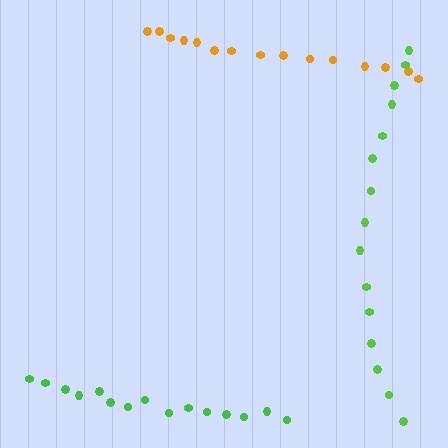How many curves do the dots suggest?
There are 3 distinct paths.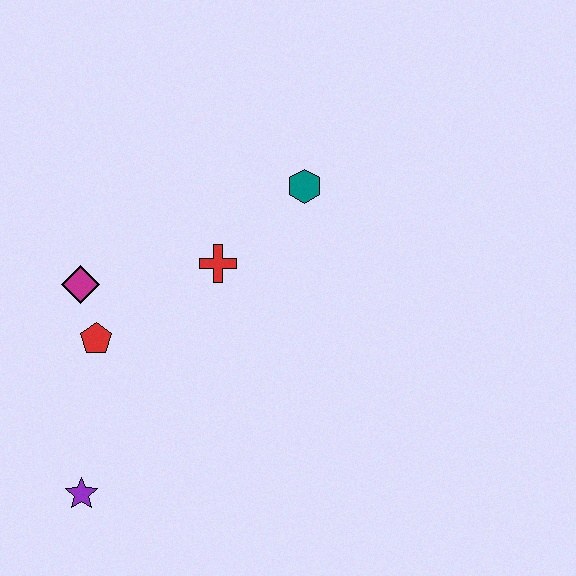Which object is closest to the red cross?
The teal hexagon is closest to the red cross.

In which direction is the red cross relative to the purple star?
The red cross is above the purple star.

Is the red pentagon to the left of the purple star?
No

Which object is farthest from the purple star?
The teal hexagon is farthest from the purple star.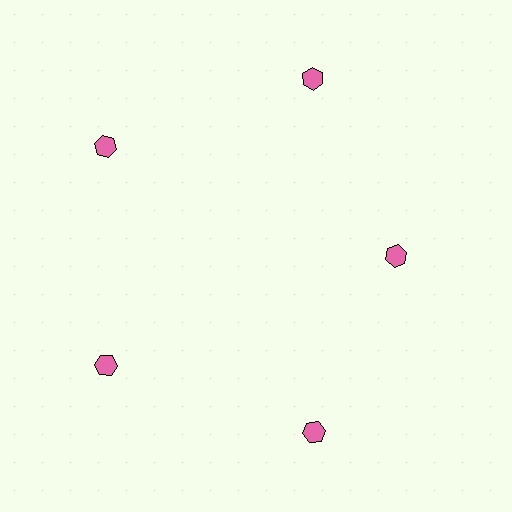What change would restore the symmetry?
The symmetry would be restored by moving it outward, back onto the ring so that all 5 hexagons sit at equal angles and equal distance from the center.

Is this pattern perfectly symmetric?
No. The 5 pink hexagons are arranged in a ring, but one element near the 3 o'clock position is pulled inward toward the center, breaking the 5-fold rotational symmetry.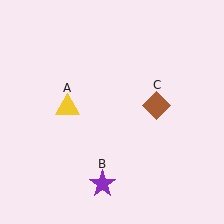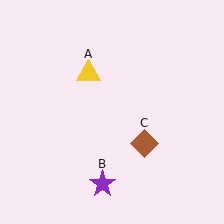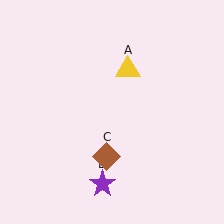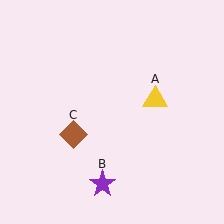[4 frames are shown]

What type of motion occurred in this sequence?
The yellow triangle (object A), brown diamond (object C) rotated clockwise around the center of the scene.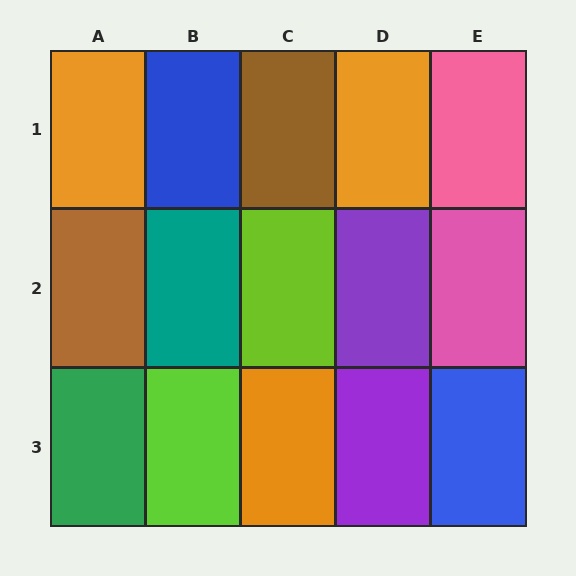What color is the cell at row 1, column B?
Blue.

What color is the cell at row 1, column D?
Orange.